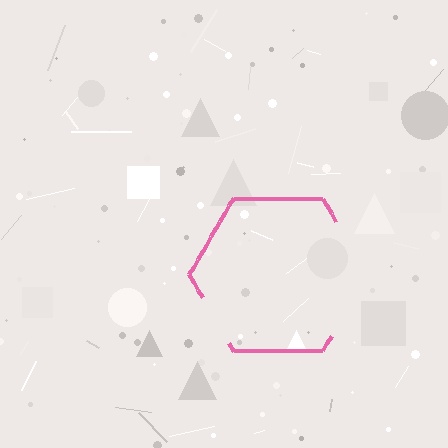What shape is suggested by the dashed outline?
The dashed outline suggests a hexagon.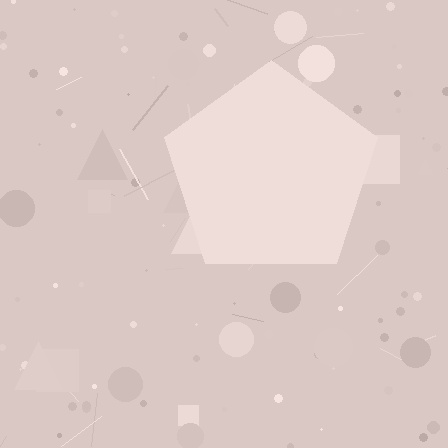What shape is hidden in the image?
A pentagon is hidden in the image.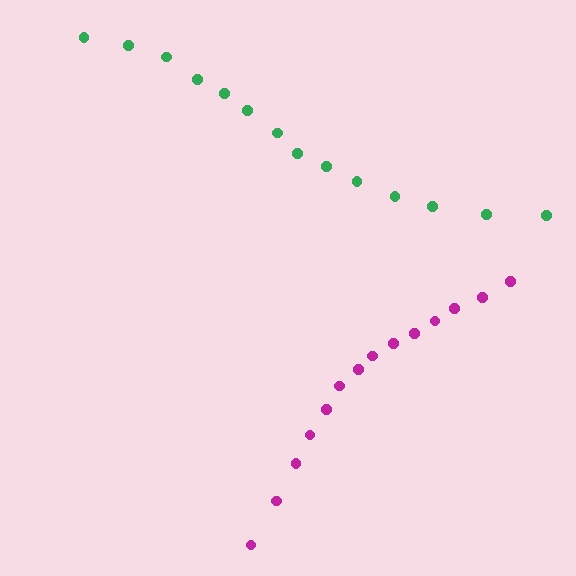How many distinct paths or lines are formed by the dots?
There are 2 distinct paths.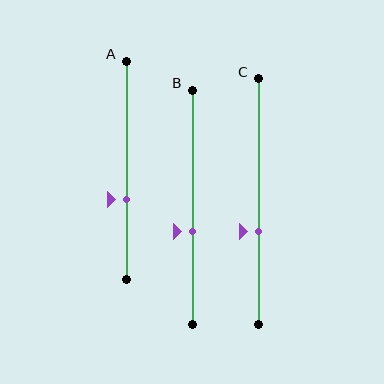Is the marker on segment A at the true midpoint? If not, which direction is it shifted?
No, the marker on segment A is shifted downward by about 13% of the segment length.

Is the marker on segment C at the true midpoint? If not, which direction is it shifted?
No, the marker on segment C is shifted downward by about 12% of the segment length.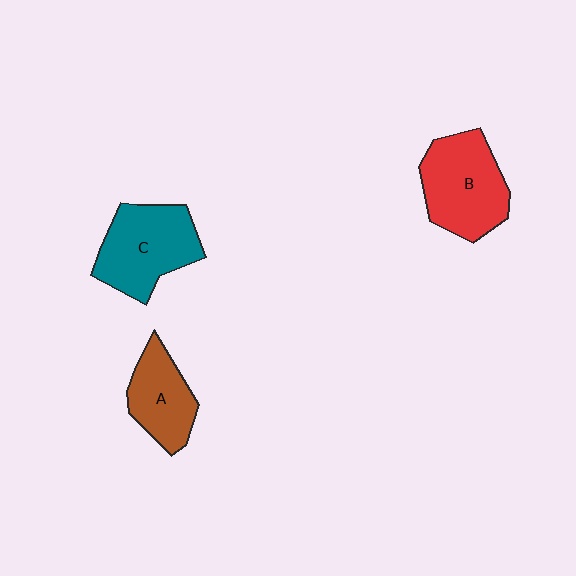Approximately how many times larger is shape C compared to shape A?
Approximately 1.4 times.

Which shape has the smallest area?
Shape A (brown).